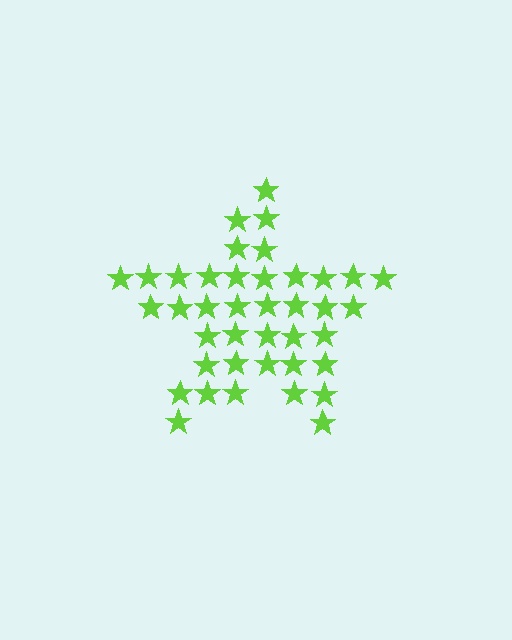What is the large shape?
The large shape is a star.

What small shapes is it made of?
It is made of small stars.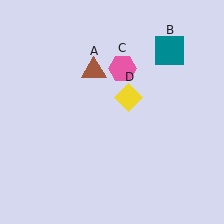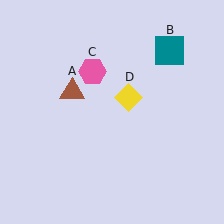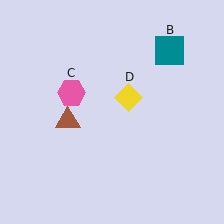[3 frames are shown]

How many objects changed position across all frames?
2 objects changed position: brown triangle (object A), pink hexagon (object C).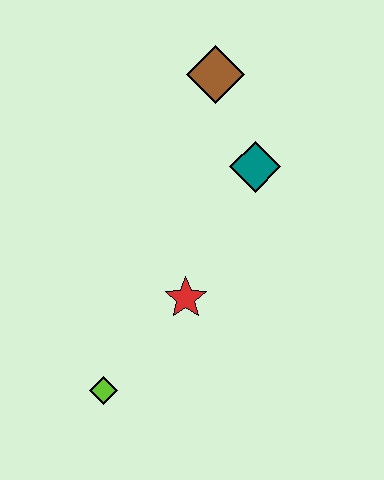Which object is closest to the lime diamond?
The red star is closest to the lime diamond.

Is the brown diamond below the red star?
No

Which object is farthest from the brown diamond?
The lime diamond is farthest from the brown diamond.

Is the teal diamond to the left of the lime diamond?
No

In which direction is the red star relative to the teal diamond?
The red star is below the teal diamond.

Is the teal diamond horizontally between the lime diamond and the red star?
No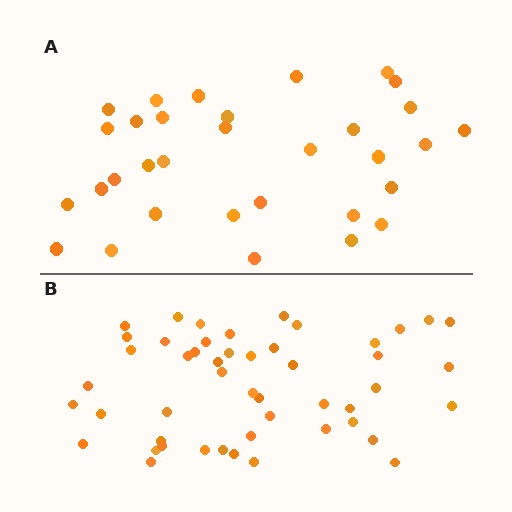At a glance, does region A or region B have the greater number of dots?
Region B (the bottom region) has more dots.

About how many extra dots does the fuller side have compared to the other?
Region B has approximately 15 more dots than region A.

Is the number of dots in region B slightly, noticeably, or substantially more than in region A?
Region B has substantially more. The ratio is roughly 1.5 to 1.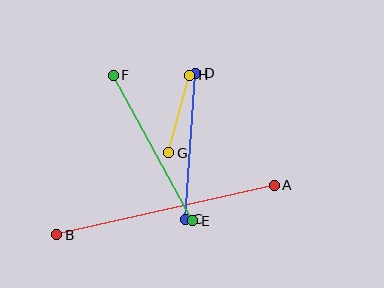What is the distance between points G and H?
The distance is approximately 80 pixels.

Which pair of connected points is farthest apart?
Points A and B are farthest apart.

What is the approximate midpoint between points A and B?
The midpoint is at approximately (165, 210) pixels.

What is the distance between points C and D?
The distance is approximately 146 pixels.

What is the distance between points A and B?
The distance is approximately 223 pixels.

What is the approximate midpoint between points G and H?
The midpoint is at approximately (179, 114) pixels.